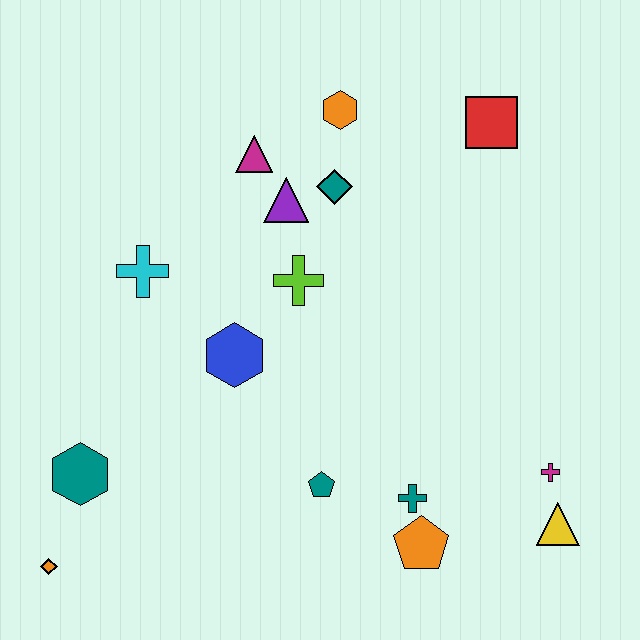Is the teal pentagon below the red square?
Yes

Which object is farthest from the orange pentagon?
The orange hexagon is farthest from the orange pentagon.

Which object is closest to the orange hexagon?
The teal diamond is closest to the orange hexagon.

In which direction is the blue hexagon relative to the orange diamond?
The blue hexagon is above the orange diamond.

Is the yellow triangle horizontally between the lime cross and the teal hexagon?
No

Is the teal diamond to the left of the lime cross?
No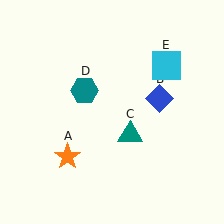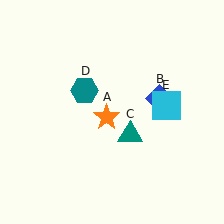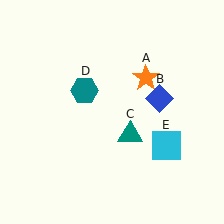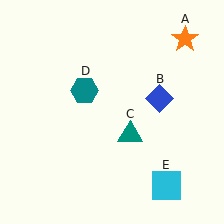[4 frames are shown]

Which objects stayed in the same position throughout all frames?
Blue diamond (object B) and teal triangle (object C) and teal hexagon (object D) remained stationary.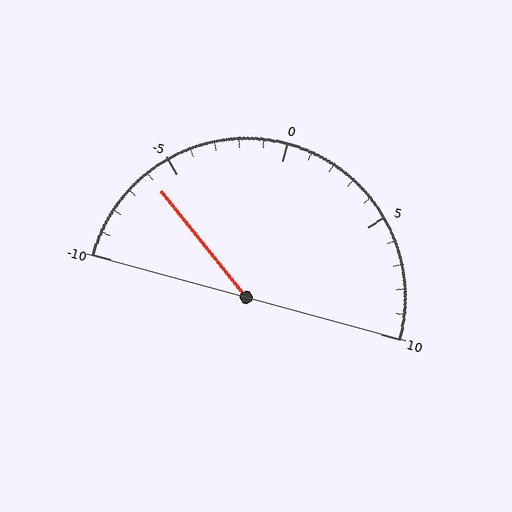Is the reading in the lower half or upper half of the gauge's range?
The reading is in the lower half of the range (-10 to 10).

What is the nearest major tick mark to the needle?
The nearest major tick mark is -5.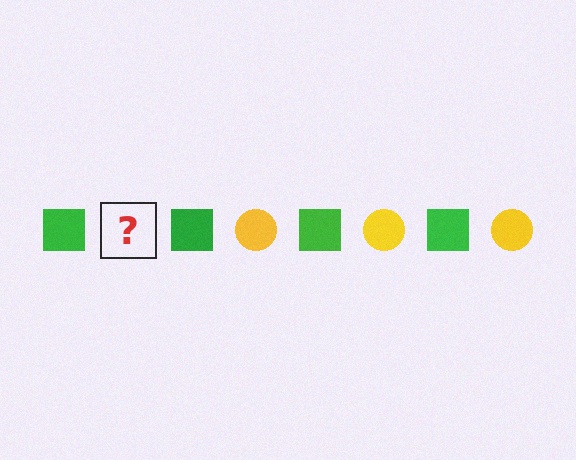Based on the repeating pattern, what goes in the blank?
The blank should be a yellow circle.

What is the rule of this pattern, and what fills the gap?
The rule is that the pattern alternates between green square and yellow circle. The gap should be filled with a yellow circle.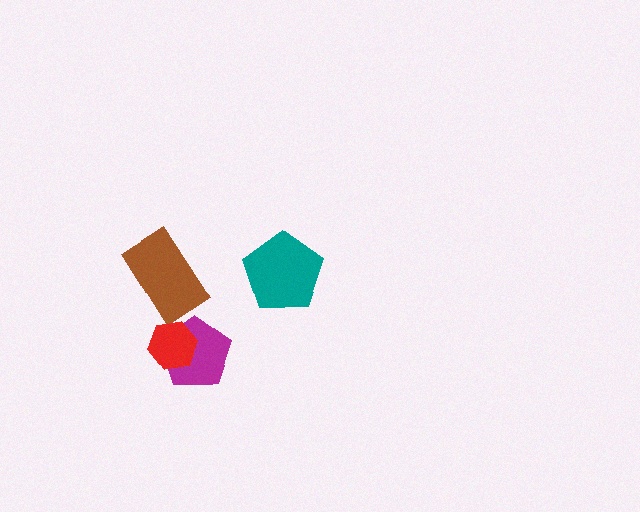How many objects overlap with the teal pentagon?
0 objects overlap with the teal pentagon.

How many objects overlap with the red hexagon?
1 object overlaps with the red hexagon.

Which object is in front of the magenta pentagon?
The red hexagon is in front of the magenta pentagon.